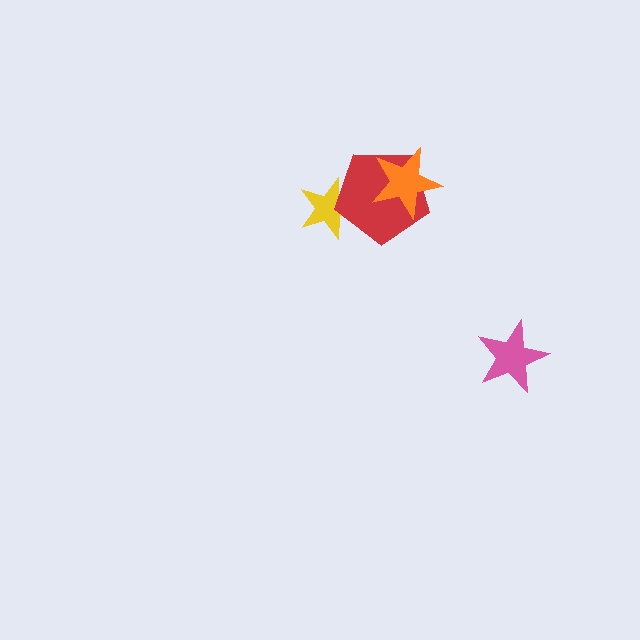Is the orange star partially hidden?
No, no other shape covers it.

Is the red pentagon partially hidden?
Yes, it is partially covered by another shape.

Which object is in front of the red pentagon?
The orange star is in front of the red pentagon.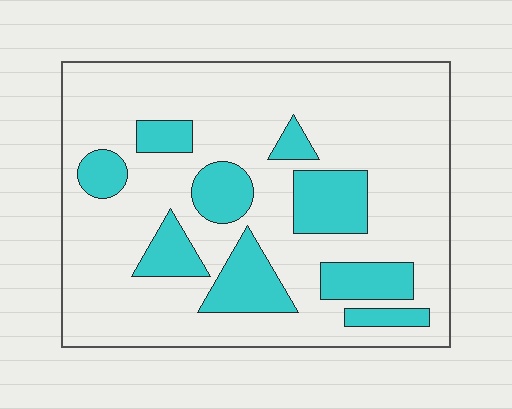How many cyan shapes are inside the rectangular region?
9.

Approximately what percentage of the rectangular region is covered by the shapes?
Approximately 25%.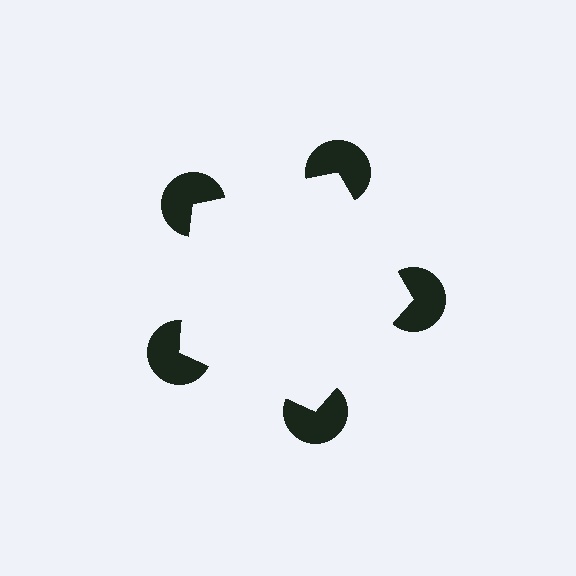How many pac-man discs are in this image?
There are 5 — one at each vertex of the illusory pentagon.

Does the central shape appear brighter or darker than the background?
It typically appears slightly brighter than the background, even though no actual brightness change is drawn.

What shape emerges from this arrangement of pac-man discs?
An illusory pentagon — its edges are inferred from the aligned wedge cuts in the pac-man discs, not physically drawn.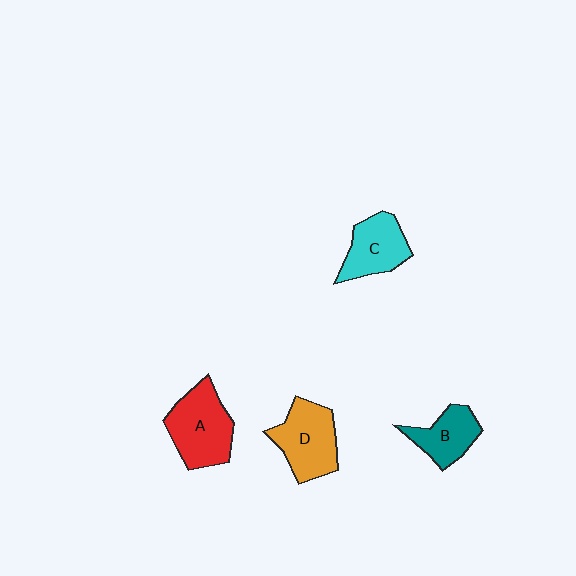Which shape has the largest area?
Shape A (red).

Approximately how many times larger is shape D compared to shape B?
Approximately 1.4 times.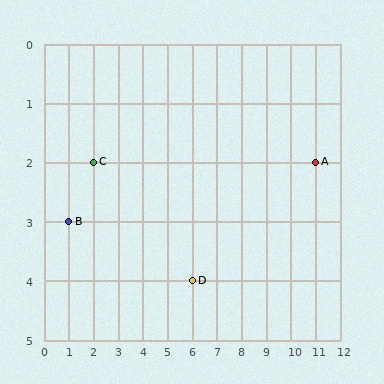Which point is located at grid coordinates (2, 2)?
Point C is at (2, 2).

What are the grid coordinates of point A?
Point A is at grid coordinates (11, 2).